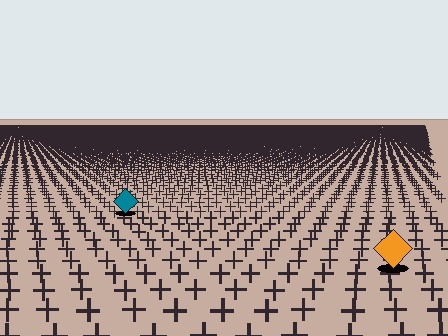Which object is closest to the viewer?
The orange diamond is closest. The texture marks near it are larger and more spread out.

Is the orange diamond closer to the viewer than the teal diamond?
Yes. The orange diamond is closer — you can tell from the texture gradient: the ground texture is coarser near it.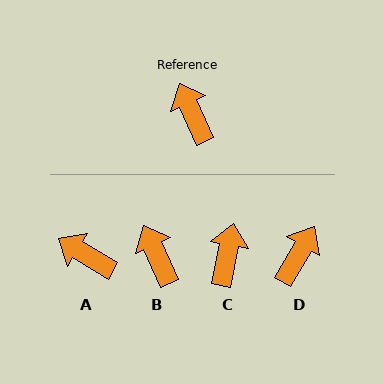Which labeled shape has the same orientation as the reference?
B.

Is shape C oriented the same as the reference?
No, it is off by about 35 degrees.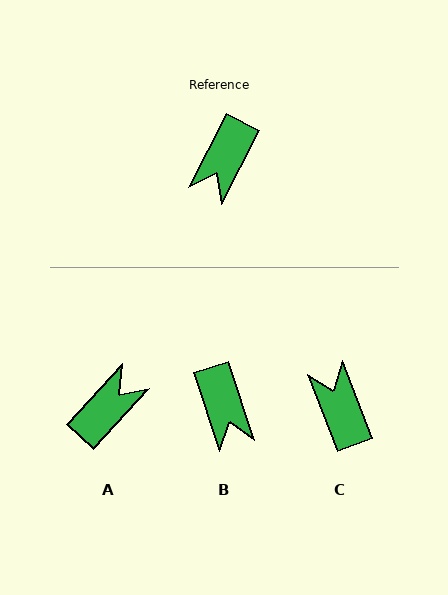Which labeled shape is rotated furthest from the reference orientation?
A, about 164 degrees away.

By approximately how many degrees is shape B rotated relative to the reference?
Approximately 45 degrees counter-clockwise.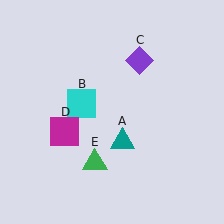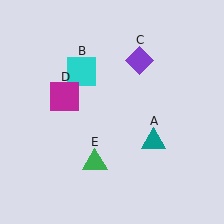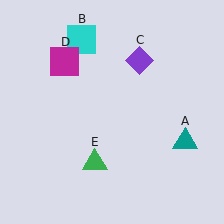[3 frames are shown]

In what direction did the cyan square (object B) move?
The cyan square (object B) moved up.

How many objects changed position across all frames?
3 objects changed position: teal triangle (object A), cyan square (object B), magenta square (object D).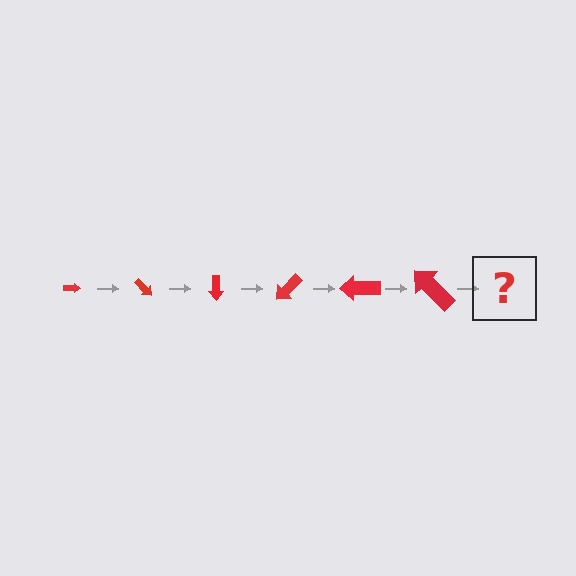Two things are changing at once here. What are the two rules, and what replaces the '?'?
The two rules are that the arrow grows larger each step and it rotates 45 degrees each step. The '?' should be an arrow, larger than the previous one and rotated 270 degrees from the start.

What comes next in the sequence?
The next element should be an arrow, larger than the previous one and rotated 270 degrees from the start.